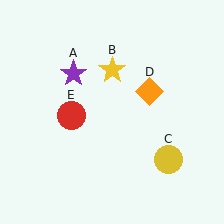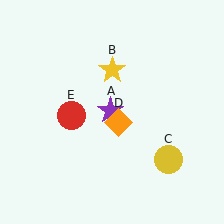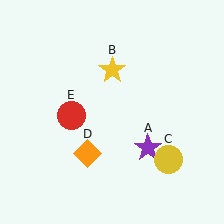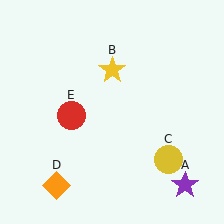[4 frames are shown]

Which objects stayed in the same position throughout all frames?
Yellow star (object B) and yellow circle (object C) and red circle (object E) remained stationary.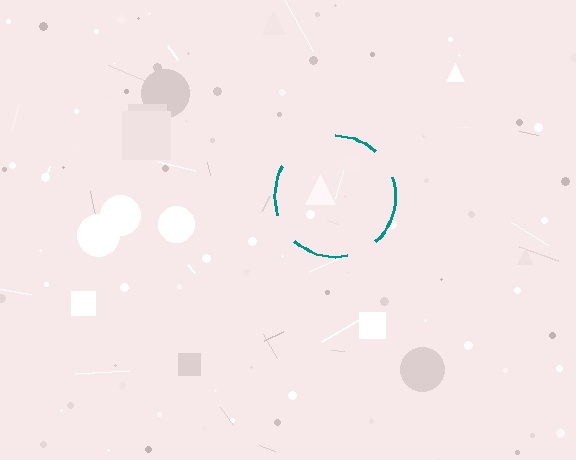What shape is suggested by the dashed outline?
The dashed outline suggests a circle.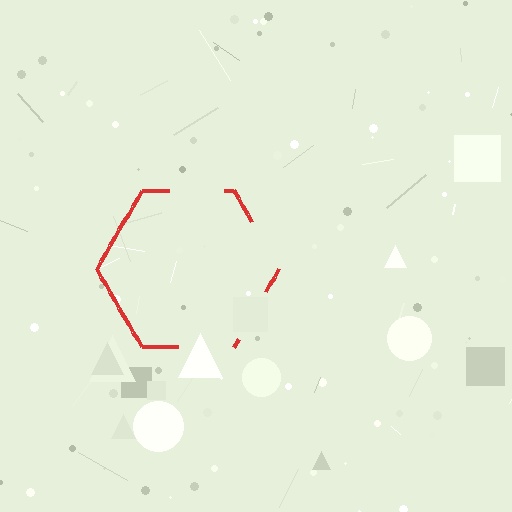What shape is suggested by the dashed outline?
The dashed outline suggests a hexagon.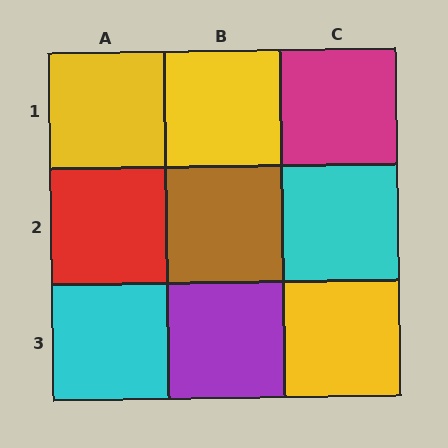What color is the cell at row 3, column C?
Yellow.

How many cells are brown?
1 cell is brown.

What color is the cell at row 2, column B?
Brown.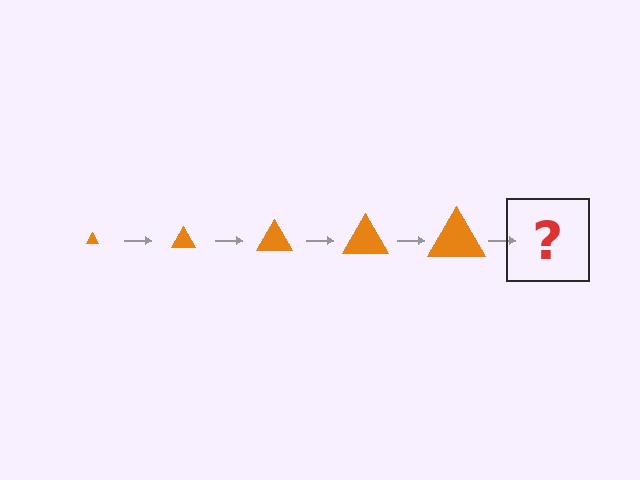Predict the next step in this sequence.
The next step is an orange triangle, larger than the previous one.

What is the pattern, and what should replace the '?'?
The pattern is that the triangle gets progressively larger each step. The '?' should be an orange triangle, larger than the previous one.